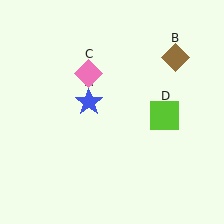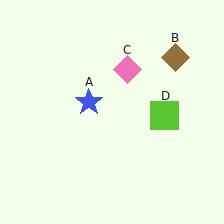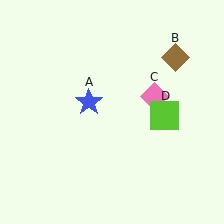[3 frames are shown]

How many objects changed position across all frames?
1 object changed position: pink diamond (object C).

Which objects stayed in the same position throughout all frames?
Blue star (object A) and brown diamond (object B) and lime square (object D) remained stationary.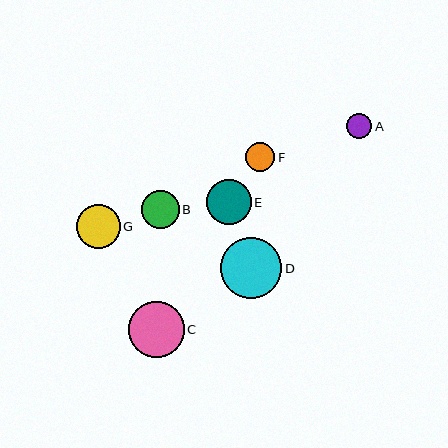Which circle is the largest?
Circle D is the largest with a size of approximately 61 pixels.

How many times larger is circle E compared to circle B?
Circle E is approximately 1.2 times the size of circle B.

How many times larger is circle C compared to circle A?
Circle C is approximately 2.2 times the size of circle A.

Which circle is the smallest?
Circle A is the smallest with a size of approximately 26 pixels.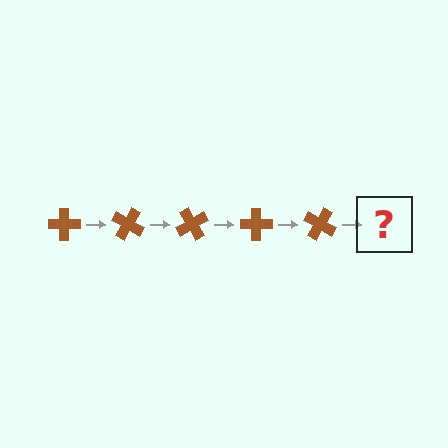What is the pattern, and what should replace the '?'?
The pattern is that the cross rotates 30 degrees each step. The '?' should be a brown cross rotated 150 degrees.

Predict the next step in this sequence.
The next step is a brown cross rotated 150 degrees.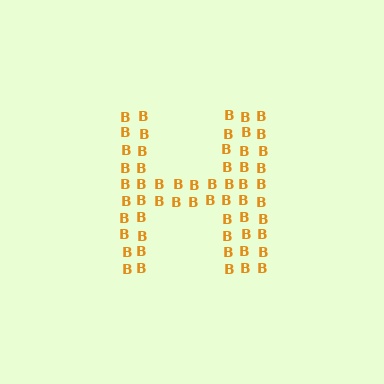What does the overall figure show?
The overall figure shows the letter H.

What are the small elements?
The small elements are letter B's.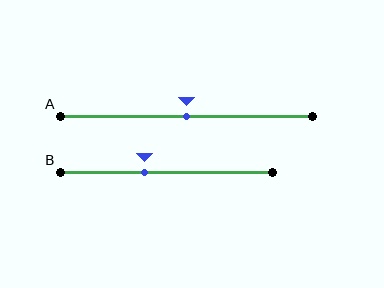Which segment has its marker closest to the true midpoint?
Segment A has its marker closest to the true midpoint.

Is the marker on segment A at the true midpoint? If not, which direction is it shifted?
Yes, the marker on segment A is at the true midpoint.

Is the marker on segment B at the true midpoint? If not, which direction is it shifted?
No, the marker on segment B is shifted to the left by about 10% of the segment length.